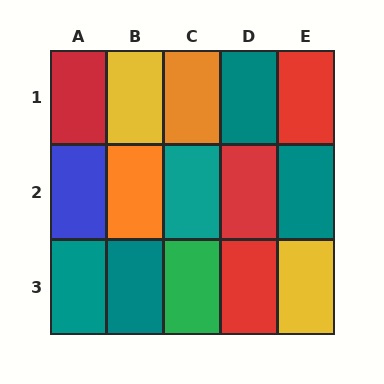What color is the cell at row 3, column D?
Red.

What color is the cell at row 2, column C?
Teal.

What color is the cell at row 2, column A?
Blue.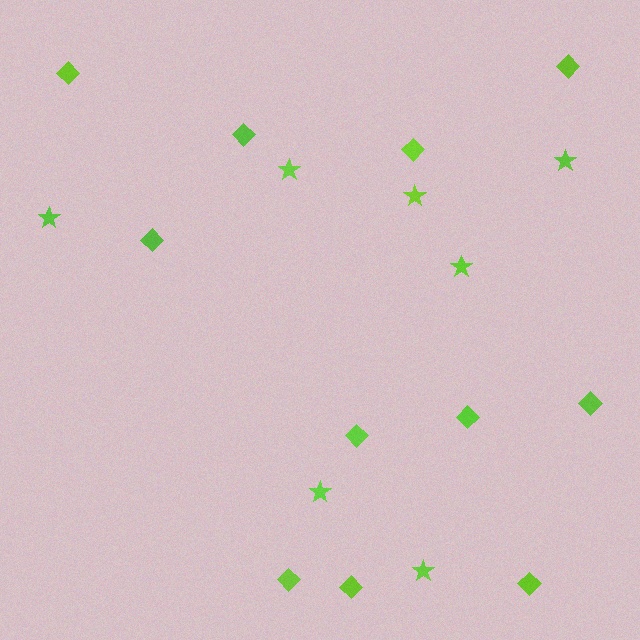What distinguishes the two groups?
There are 2 groups: one group of diamonds (11) and one group of stars (7).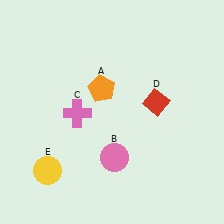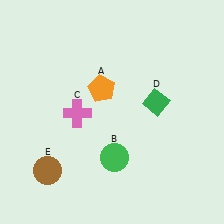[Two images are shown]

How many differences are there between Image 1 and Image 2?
There are 3 differences between the two images.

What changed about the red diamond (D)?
In Image 1, D is red. In Image 2, it changed to green.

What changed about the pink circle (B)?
In Image 1, B is pink. In Image 2, it changed to green.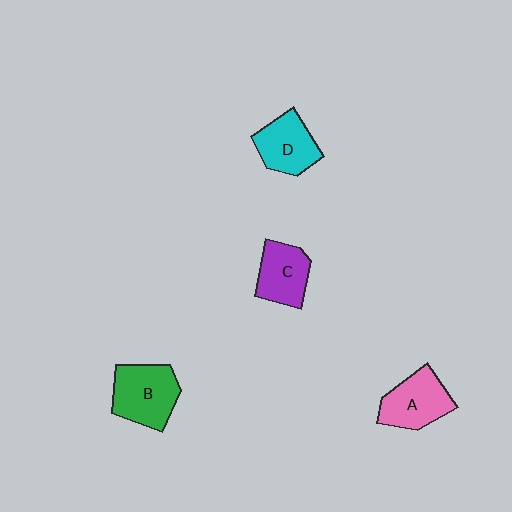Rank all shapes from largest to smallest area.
From largest to smallest: B (green), A (pink), D (cyan), C (purple).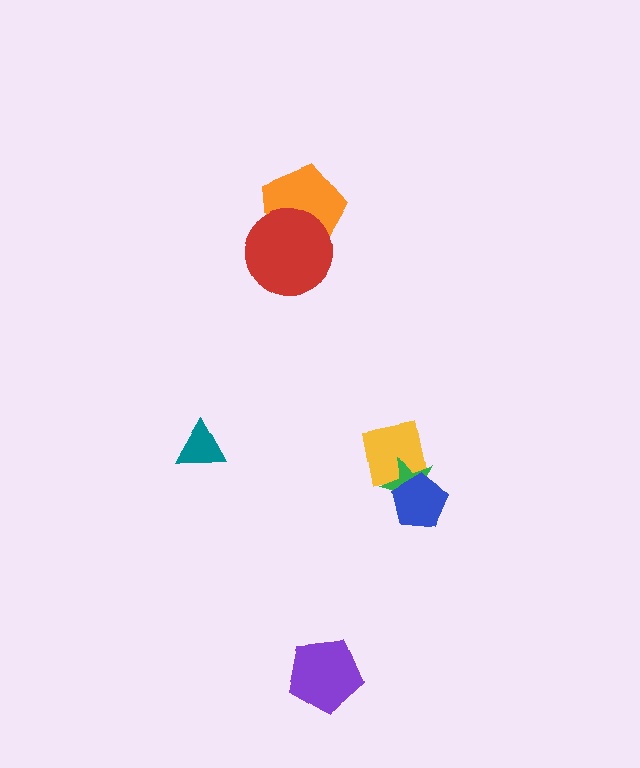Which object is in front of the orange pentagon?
The red circle is in front of the orange pentagon.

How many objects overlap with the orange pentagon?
1 object overlaps with the orange pentagon.